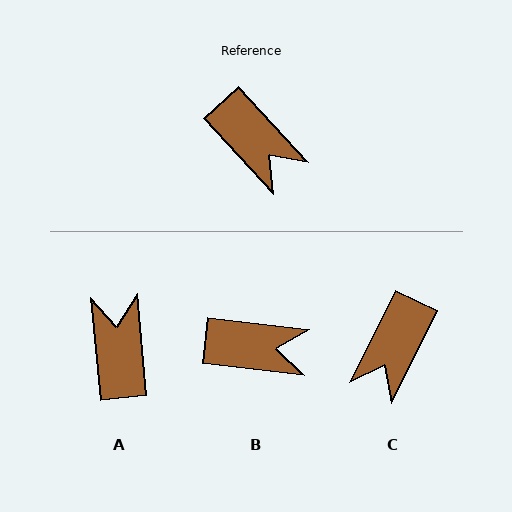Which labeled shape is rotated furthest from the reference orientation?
A, about 143 degrees away.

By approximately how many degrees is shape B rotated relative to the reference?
Approximately 41 degrees counter-clockwise.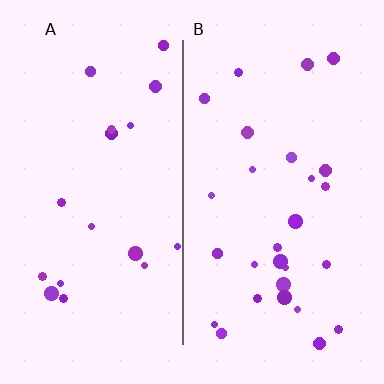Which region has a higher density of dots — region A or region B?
B (the right).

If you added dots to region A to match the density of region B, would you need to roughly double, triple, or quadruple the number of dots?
Approximately double.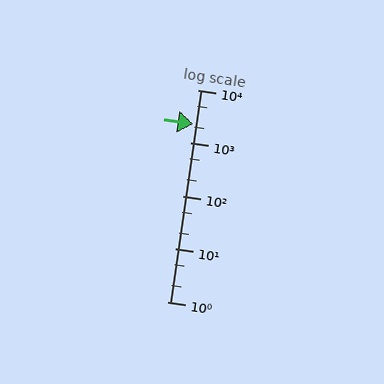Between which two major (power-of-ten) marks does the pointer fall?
The pointer is between 1000 and 10000.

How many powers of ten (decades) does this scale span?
The scale spans 4 decades, from 1 to 10000.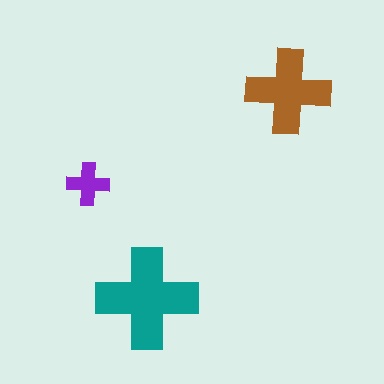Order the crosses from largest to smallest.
the teal one, the brown one, the purple one.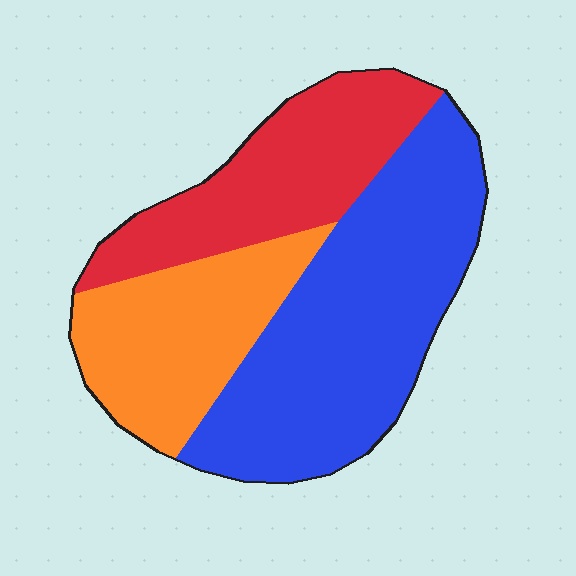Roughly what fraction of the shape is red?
Red covers roughly 25% of the shape.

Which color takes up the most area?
Blue, at roughly 45%.